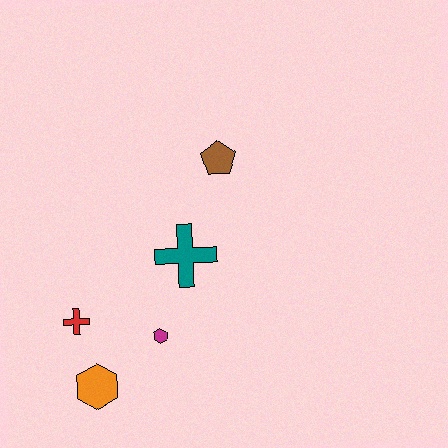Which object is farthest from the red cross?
The brown pentagon is farthest from the red cross.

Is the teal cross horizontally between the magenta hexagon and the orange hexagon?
No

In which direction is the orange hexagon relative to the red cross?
The orange hexagon is below the red cross.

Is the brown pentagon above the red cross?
Yes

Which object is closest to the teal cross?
The magenta hexagon is closest to the teal cross.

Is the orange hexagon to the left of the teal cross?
Yes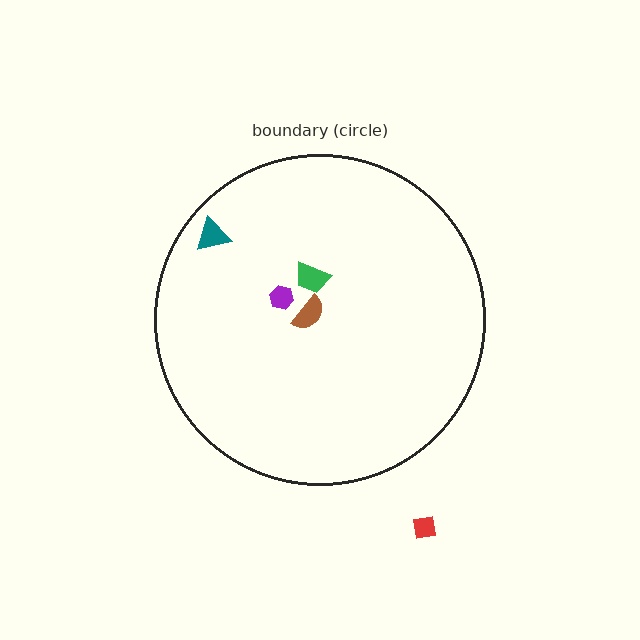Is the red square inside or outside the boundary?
Outside.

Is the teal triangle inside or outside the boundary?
Inside.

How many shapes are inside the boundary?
4 inside, 1 outside.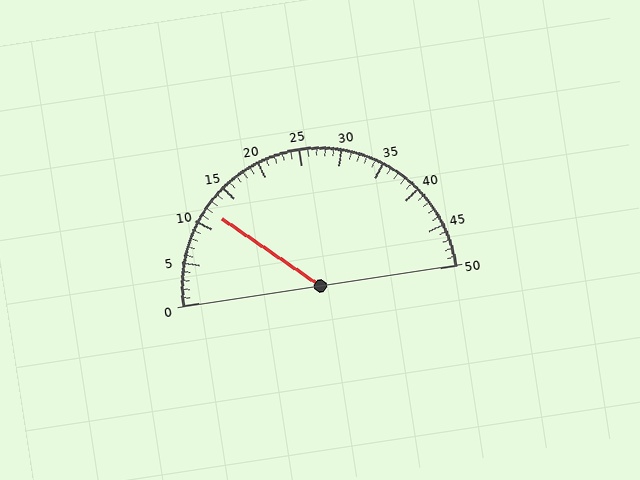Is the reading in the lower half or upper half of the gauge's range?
The reading is in the lower half of the range (0 to 50).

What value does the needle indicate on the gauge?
The needle indicates approximately 12.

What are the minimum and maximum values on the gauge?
The gauge ranges from 0 to 50.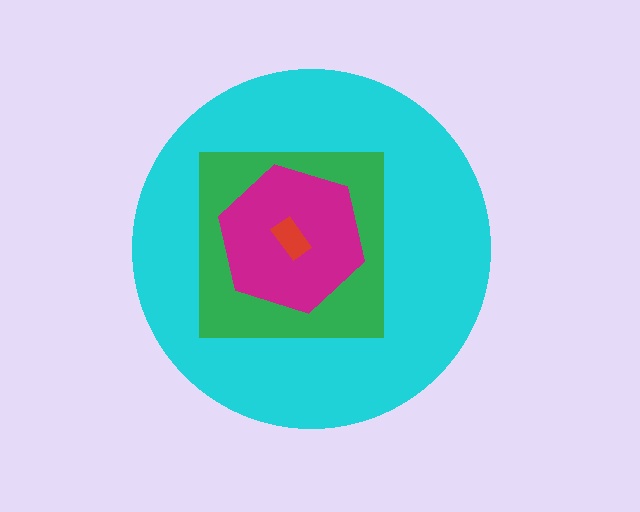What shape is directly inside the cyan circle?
The green square.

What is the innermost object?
The red rectangle.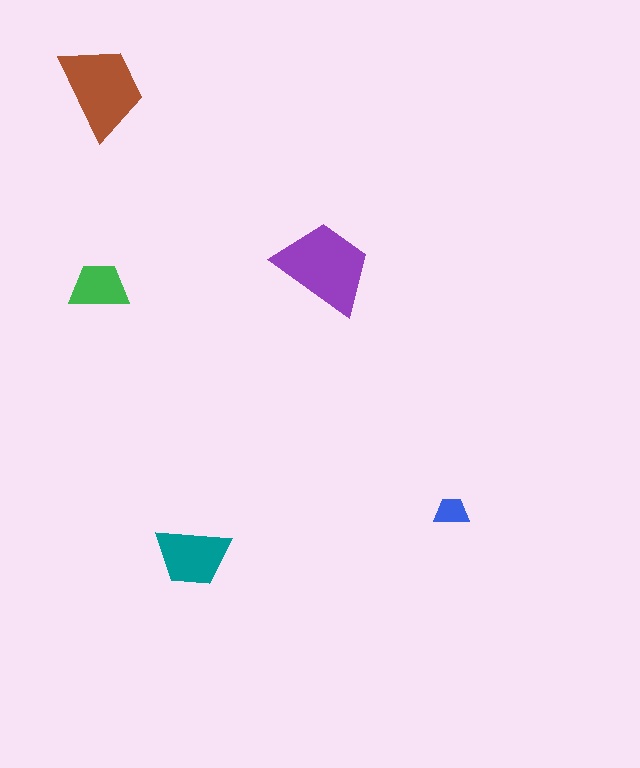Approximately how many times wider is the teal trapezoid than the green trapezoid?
About 1.5 times wider.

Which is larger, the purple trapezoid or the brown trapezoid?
The purple one.